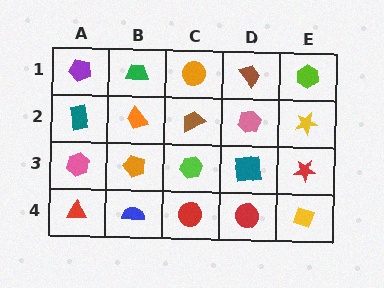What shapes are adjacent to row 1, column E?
A yellow star (row 2, column E), a brown trapezoid (row 1, column D).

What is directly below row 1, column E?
A yellow star.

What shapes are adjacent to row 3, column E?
A yellow star (row 2, column E), a yellow diamond (row 4, column E), a teal square (row 3, column D).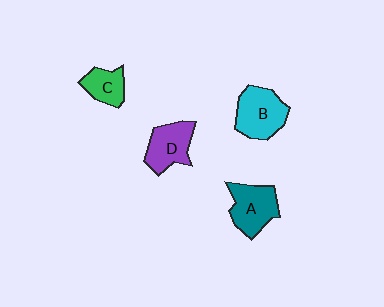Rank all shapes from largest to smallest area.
From largest to smallest: B (cyan), A (teal), D (purple), C (green).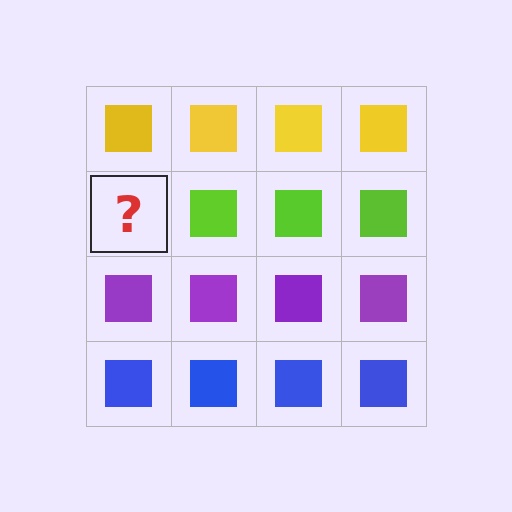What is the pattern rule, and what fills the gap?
The rule is that each row has a consistent color. The gap should be filled with a lime square.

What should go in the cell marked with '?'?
The missing cell should contain a lime square.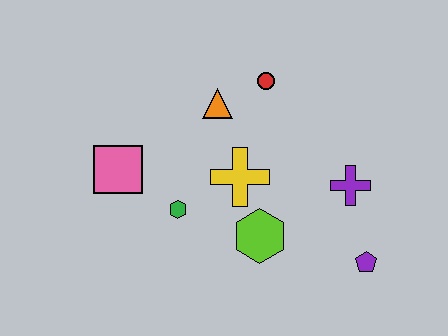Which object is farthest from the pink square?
The purple pentagon is farthest from the pink square.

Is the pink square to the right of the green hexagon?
No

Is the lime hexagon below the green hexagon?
Yes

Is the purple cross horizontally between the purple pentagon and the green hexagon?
Yes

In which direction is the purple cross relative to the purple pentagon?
The purple cross is above the purple pentagon.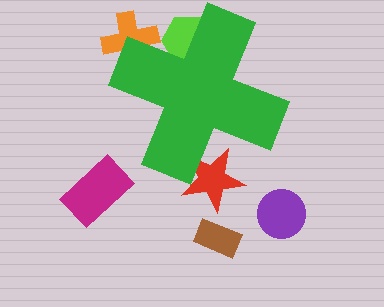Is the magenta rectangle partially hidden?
No, the magenta rectangle is fully visible.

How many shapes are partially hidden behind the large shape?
3 shapes are partially hidden.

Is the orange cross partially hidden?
Yes, the orange cross is partially hidden behind the green cross.